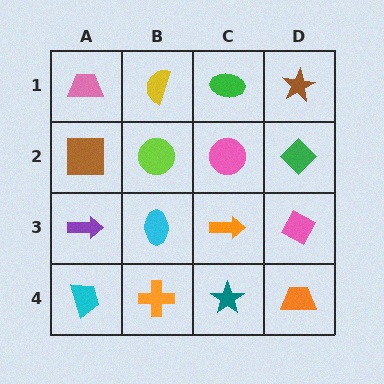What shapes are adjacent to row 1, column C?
A pink circle (row 2, column C), a yellow semicircle (row 1, column B), a brown star (row 1, column D).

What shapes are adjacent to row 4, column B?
A cyan ellipse (row 3, column B), a cyan trapezoid (row 4, column A), a teal star (row 4, column C).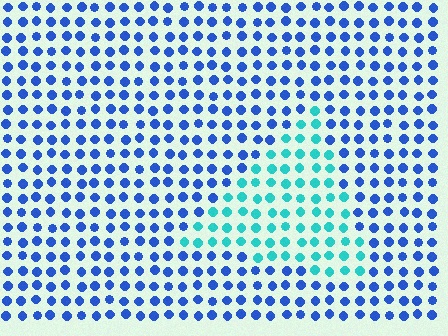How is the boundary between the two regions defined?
The boundary is defined purely by a slight shift in hue (about 46 degrees). Spacing, size, and orientation are identical on both sides.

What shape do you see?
I see a triangle.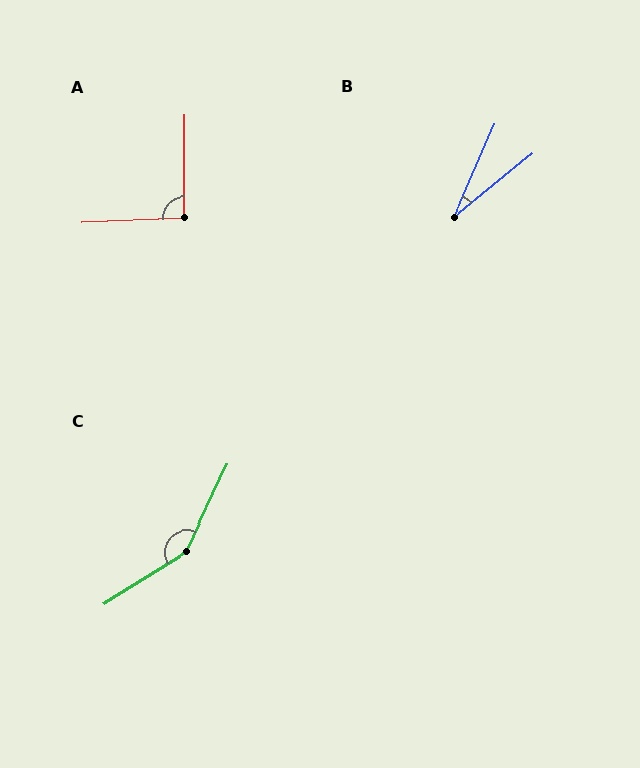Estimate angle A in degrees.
Approximately 93 degrees.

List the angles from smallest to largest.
B (28°), A (93°), C (148°).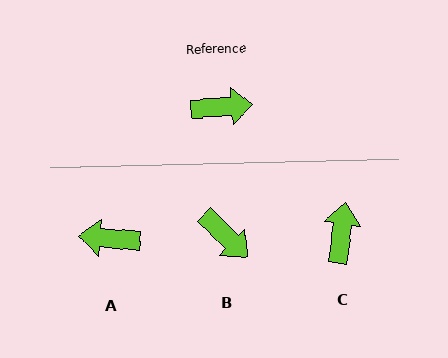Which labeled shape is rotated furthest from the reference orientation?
A, about 171 degrees away.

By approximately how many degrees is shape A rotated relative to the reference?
Approximately 171 degrees counter-clockwise.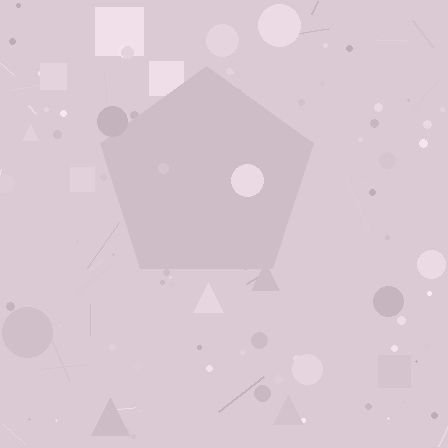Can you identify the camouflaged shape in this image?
The camouflaged shape is a pentagon.